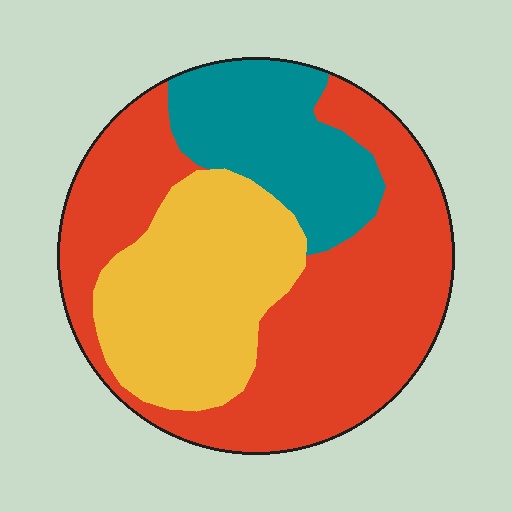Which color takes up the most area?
Red, at roughly 50%.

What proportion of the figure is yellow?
Yellow covers around 30% of the figure.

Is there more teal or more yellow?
Yellow.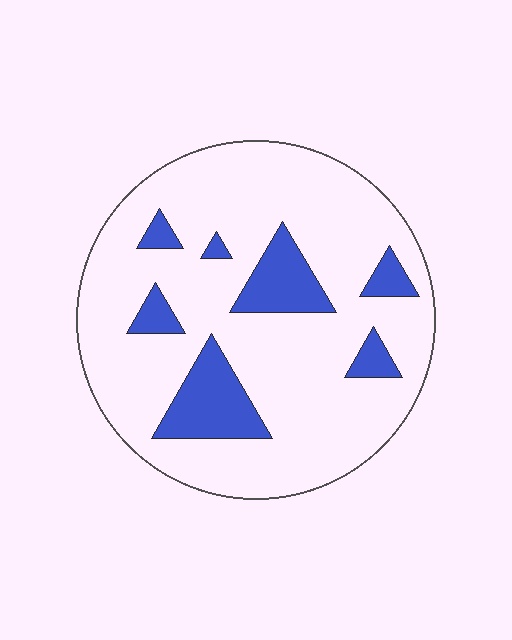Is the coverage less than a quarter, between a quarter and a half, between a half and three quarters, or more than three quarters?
Less than a quarter.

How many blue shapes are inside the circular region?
7.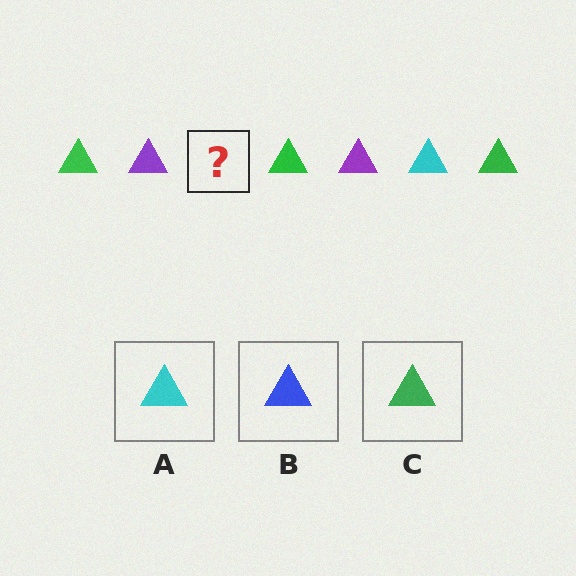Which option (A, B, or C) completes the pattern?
A.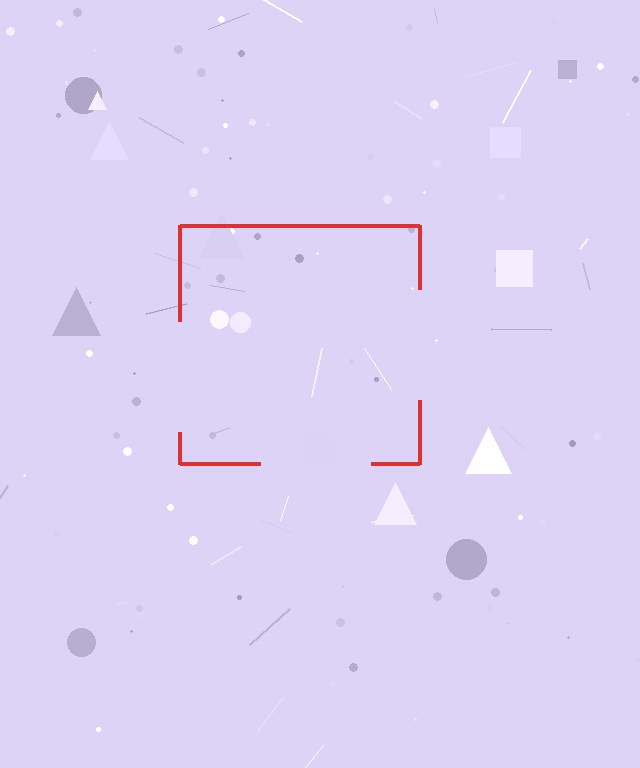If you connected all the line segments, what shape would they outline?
They would outline a square.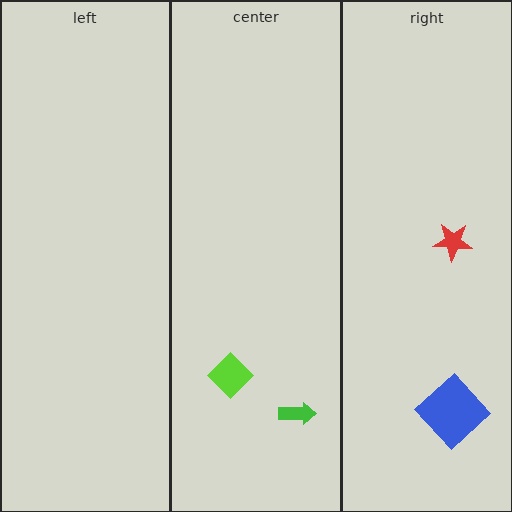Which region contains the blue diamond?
The right region.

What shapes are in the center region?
The lime diamond, the green arrow.